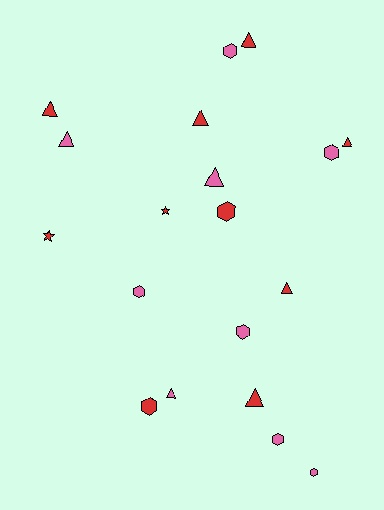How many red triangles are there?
There are 6 red triangles.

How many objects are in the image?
There are 19 objects.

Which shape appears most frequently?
Triangle, with 9 objects.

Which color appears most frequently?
Red, with 10 objects.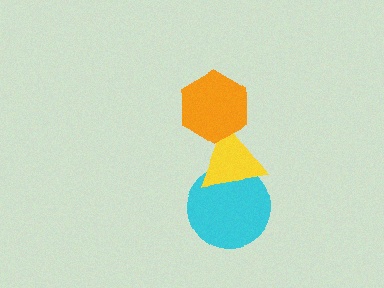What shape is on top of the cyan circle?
The yellow triangle is on top of the cyan circle.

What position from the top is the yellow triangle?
The yellow triangle is 2nd from the top.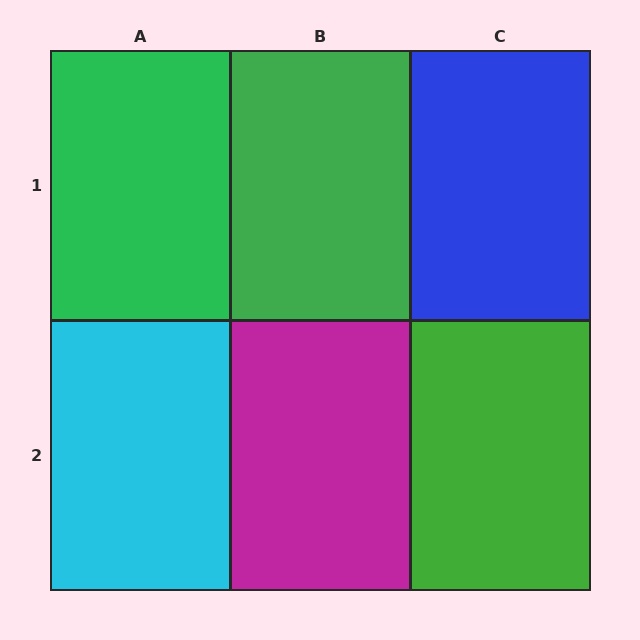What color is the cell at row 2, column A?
Cyan.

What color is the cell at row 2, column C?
Green.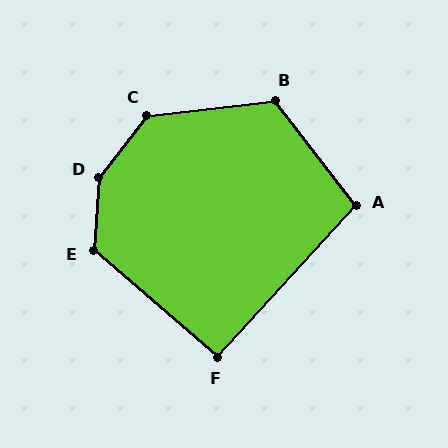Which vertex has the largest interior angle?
D, at approximately 147 degrees.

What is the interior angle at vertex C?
Approximately 134 degrees (obtuse).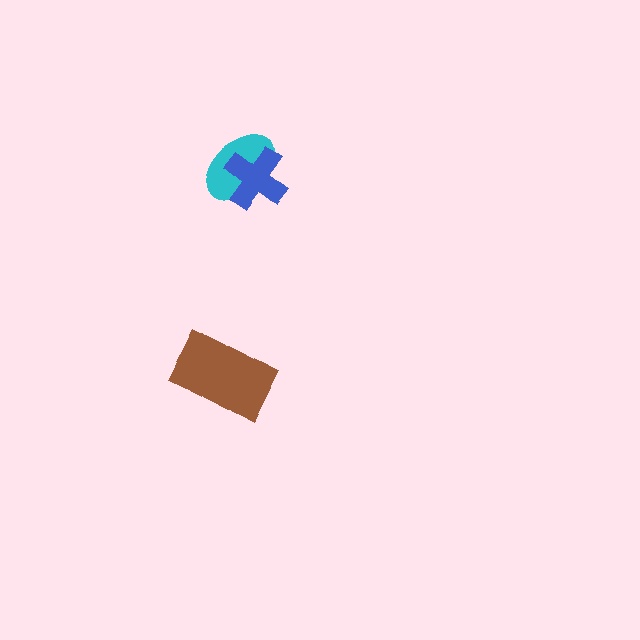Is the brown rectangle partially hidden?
No, no other shape covers it.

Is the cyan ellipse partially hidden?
Yes, it is partially covered by another shape.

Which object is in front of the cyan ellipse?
The blue cross is in front of the cyan ellipse.